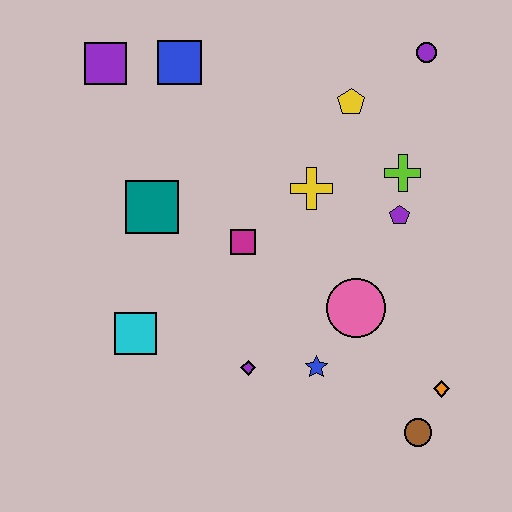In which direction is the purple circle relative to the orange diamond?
The purple circle is above the orange diamond.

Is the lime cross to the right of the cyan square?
Yes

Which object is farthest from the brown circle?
The purple square is farthest from the brown circle.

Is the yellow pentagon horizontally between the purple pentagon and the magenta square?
Yes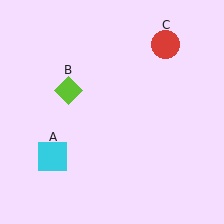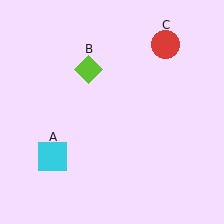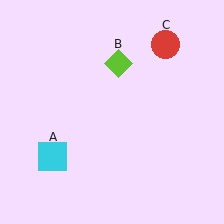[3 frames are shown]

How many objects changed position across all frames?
1 object changed position: lime diamond (object B).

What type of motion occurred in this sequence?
The lime diamond (object B) rotated clockwise around the center of the scene.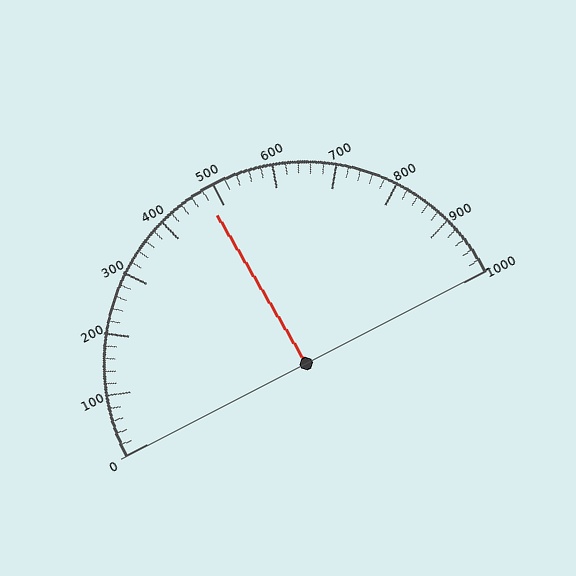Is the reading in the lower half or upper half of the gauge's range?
The reading is in the lower half of the range (0 to 1000).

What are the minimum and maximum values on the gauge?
The gauge ranges from 0 to 1000.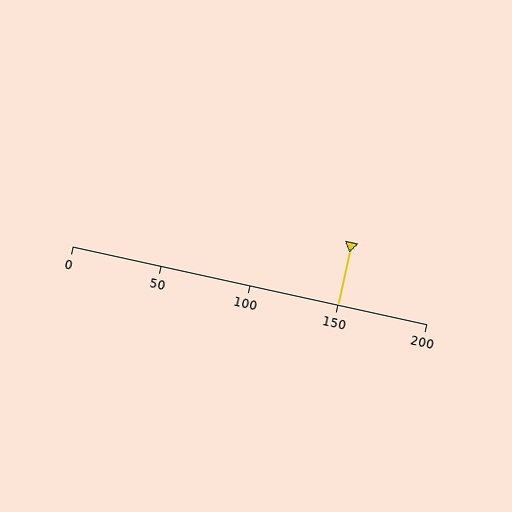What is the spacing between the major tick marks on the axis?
The major ticks are spaced 50 apart.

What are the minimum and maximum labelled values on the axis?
The axis runs from 0 to 200.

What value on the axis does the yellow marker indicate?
The marker indicates approximately 150.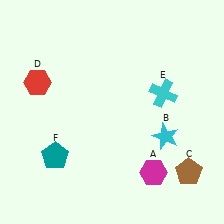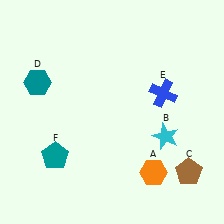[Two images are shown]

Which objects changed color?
A changed from magenta to orange. D changed from red to teal. E changed from cyan to blue.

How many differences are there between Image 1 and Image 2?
There are 3 differences between the two images.